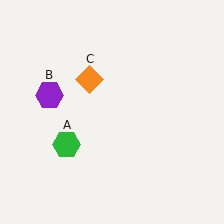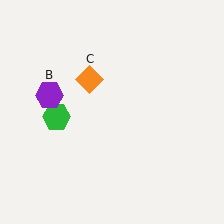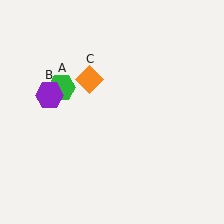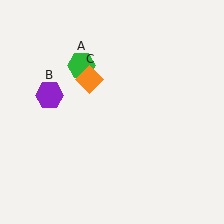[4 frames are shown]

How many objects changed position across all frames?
1 object changed position: green hexagon (object A).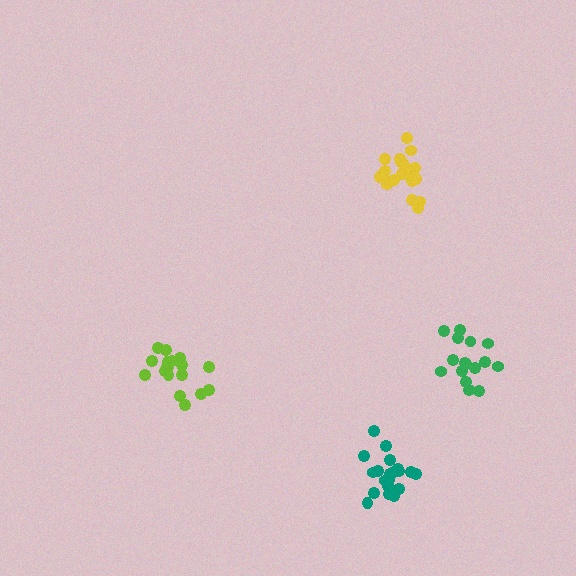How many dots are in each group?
Group 1: 20 dots, Group 2: 21 dots, Group 3: 19 dots, Group 4: 17 dots (77 total).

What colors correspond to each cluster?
The clusters are colored: teal, yellow, lime, green.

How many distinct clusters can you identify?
There are 4 distinct clusters.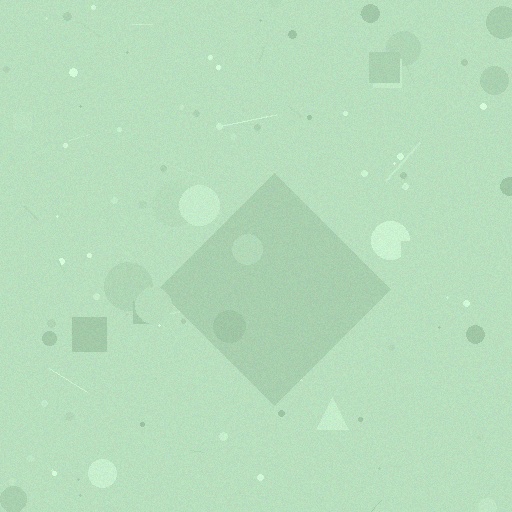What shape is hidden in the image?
A diamond is hidden in the image.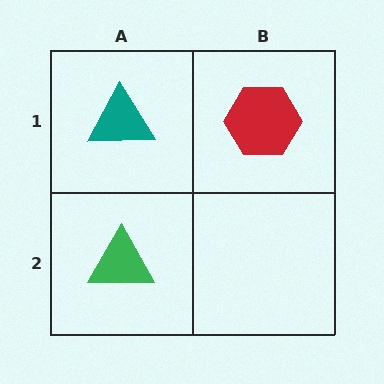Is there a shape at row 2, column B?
No, that cell is empty.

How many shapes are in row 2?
1 shape.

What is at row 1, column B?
A red hexagon.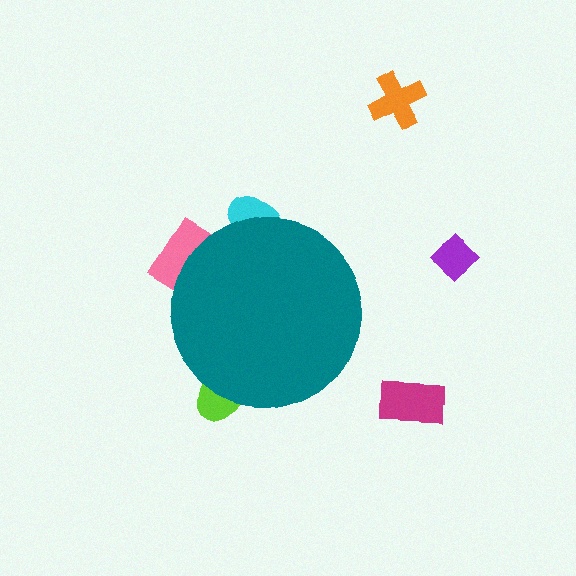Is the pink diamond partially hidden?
Yes, the pink diamond is partially hidden behind the teal circle.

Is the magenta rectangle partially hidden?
No, the magenta rectangle is fully visible.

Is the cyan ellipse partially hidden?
Yes, the cyan ellipse is partially hidden behind the teal circle.